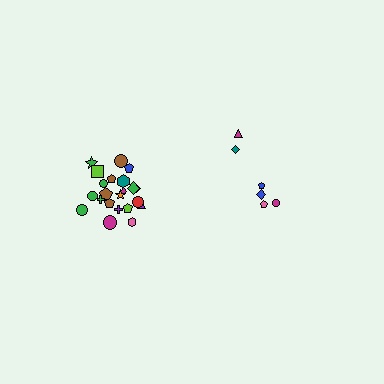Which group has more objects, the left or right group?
The left group.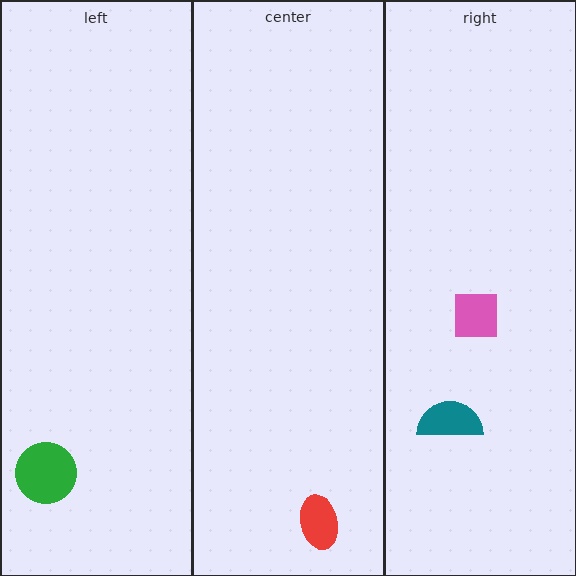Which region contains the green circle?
The left region.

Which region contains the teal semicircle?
The right region.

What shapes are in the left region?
The green circle.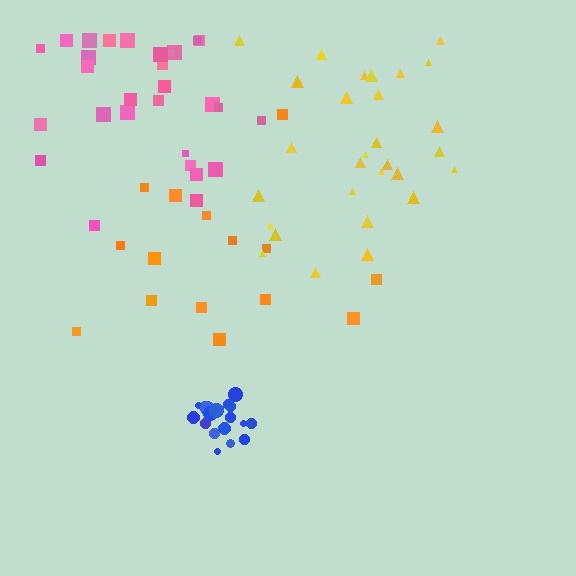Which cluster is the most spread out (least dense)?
Orange.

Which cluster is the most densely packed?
Blue.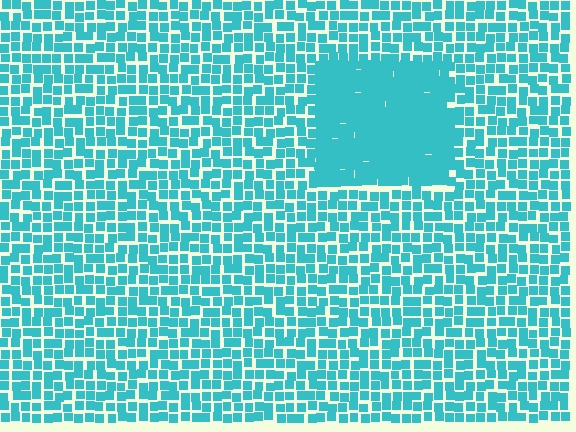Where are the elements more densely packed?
The elements are more densely packed inside the rectangle boundary.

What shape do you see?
I see a rectangle.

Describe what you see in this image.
The image contains small cyan elements arranged at two different densities. A rectangle-shaped region is visible where the elements are more densely packed than the surrounding area.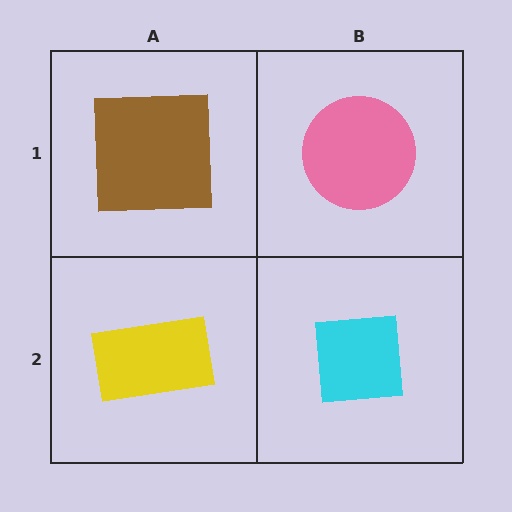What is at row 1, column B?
A pink circle.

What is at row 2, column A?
A yellow rectangle.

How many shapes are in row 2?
2 shapes.